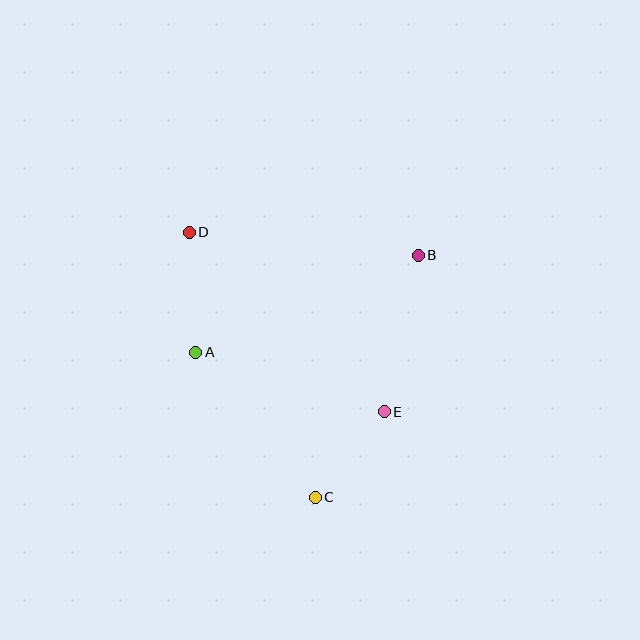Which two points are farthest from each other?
Points C and D are farthest from each other.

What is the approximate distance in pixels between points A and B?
The distance between A and B is approximately 243 pixels.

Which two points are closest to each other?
Points C and E are closest to each other.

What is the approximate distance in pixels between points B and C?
The distance between B and C is approximately 263 pixels.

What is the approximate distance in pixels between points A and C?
The distance between A and C is approximately 188 pixels.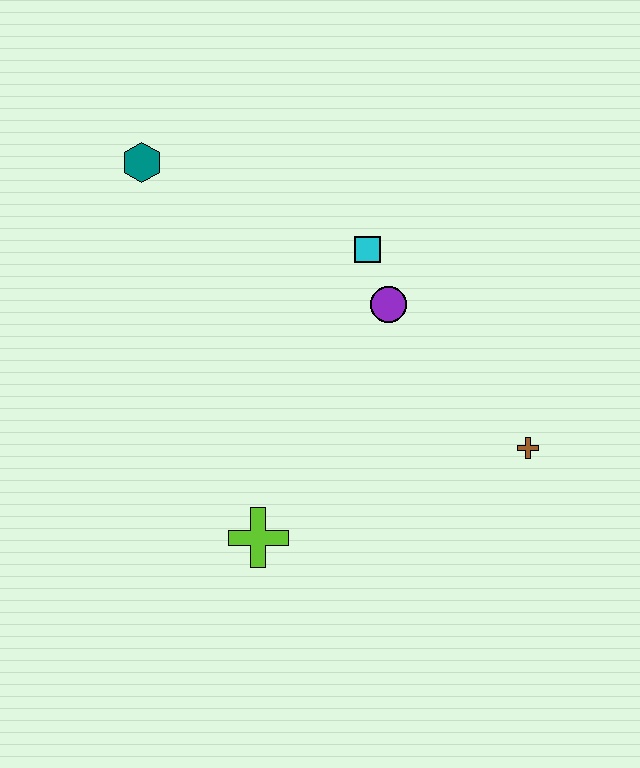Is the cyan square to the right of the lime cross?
Yes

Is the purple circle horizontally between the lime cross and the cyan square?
No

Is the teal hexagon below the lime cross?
No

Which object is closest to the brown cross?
The purple circle is closest to the brown cross.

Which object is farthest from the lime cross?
The teal hexagon is farthest from the lime cross.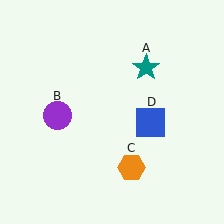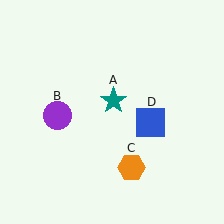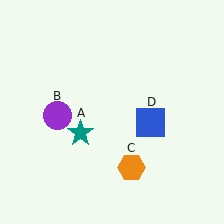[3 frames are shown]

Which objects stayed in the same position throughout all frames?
Purple circle (object B) and orange hexagon (object C) and blue square (object D) remained stationary.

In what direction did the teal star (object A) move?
The teal star (object A) moved down and to the left.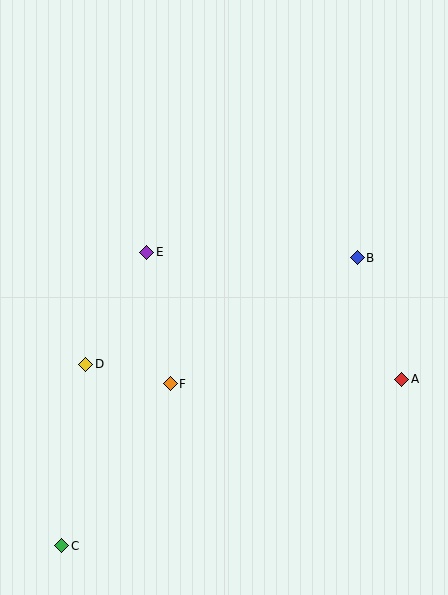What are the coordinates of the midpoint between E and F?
The midpoint between E and F is at (159, 318).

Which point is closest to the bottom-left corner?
Point C is closest to the bottom-left corner.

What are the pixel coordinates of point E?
Point E is at (147, 252).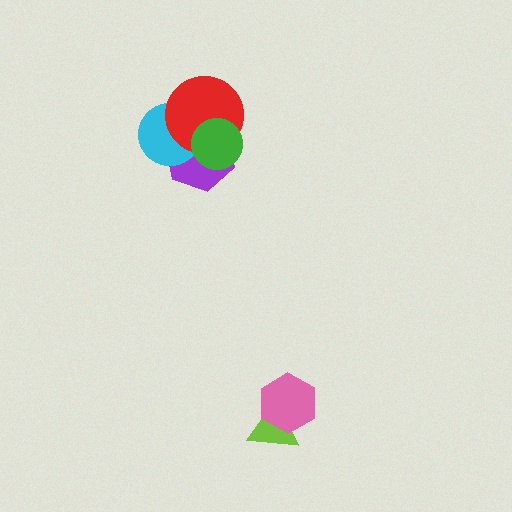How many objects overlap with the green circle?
3 objects overlap with the green circle.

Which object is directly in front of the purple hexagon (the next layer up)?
The cyan circle is directly in front of the purple hexagon.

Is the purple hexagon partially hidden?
Yes, it is partially covered by another shape.